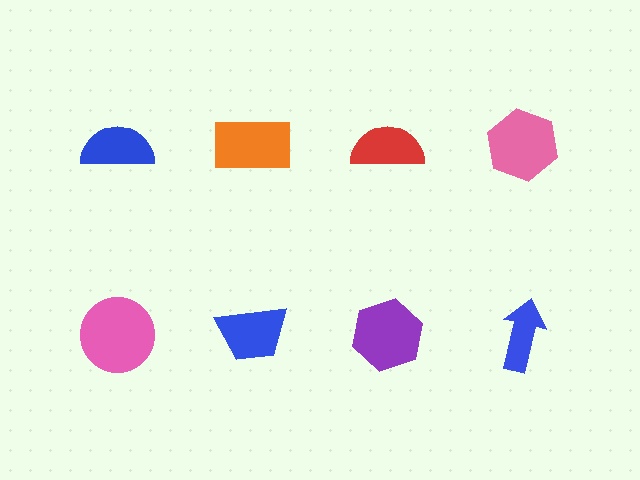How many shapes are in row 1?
4 shapes.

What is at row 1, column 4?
A pink hexagon.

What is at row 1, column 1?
A blue semicircle.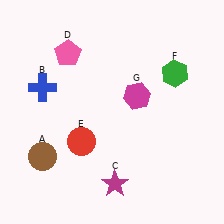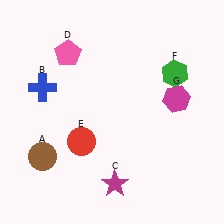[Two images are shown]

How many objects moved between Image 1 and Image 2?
1 object moved between the two images.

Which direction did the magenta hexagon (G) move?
The magenta hexagon (G) moved right.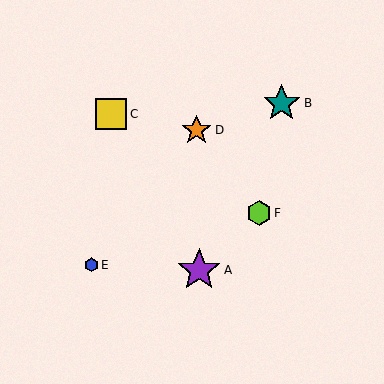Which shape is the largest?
The purple star (labeled A) is the largest.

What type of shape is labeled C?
Shape C is a yellow square.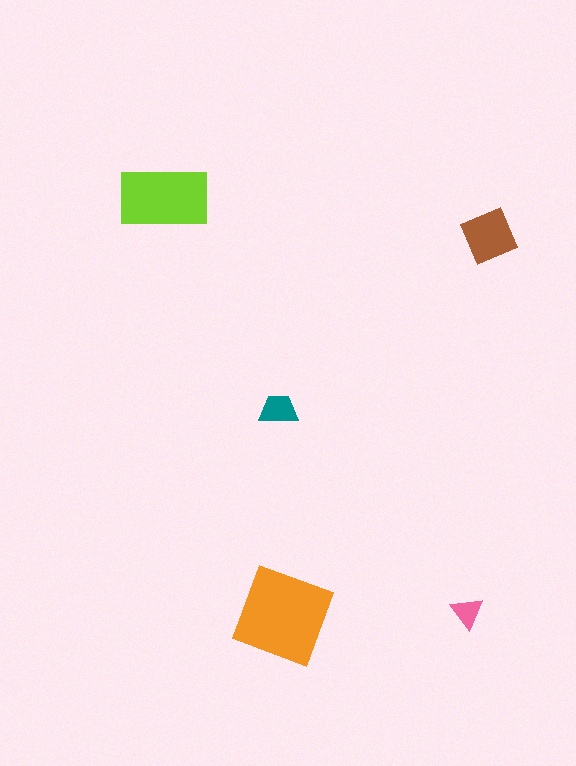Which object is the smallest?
The pink triangle.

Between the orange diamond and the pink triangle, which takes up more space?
The orange diamond.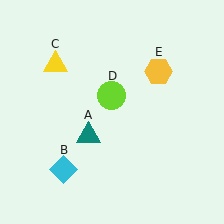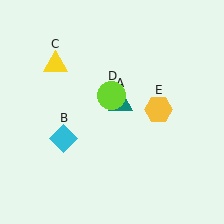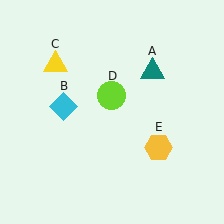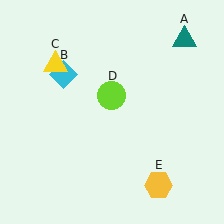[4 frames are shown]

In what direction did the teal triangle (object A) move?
The teal triangle (object A) moved up and to the right.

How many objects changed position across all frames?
3 objects changed position: teal triangle (object A), cyan diamond (object B), yellow hexagon (object E).